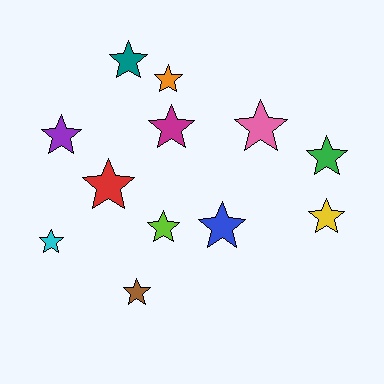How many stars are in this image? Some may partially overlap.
There are 12 stars.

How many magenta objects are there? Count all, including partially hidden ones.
There is 1 magenta object.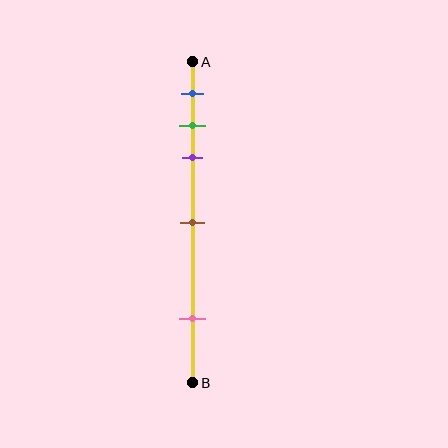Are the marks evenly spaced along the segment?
No, the marks are not evenly spaced.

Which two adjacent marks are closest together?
The green and purple marks are the closest adjacent pair.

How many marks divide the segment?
There are 5 marks dividing the segment.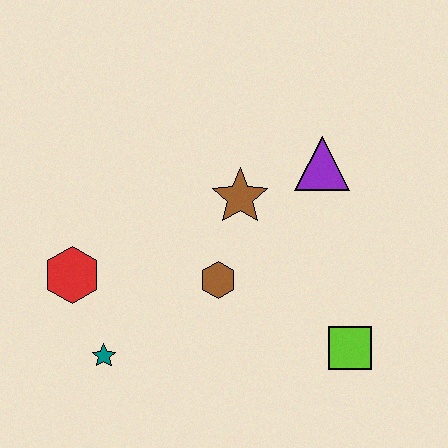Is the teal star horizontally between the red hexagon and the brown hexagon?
Yes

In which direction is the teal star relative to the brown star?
The teal star is below the brown star.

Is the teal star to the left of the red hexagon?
No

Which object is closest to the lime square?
The brown hexagon is closest to the lime square.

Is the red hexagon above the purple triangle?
No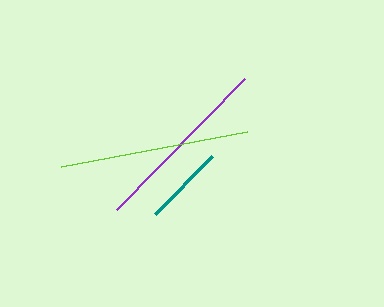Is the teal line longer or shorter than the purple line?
The purple line is longer than the teal line.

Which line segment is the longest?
The lime line is the longest at approximately 189 pixels.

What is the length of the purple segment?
The purple segment is approximately 183 pixels long.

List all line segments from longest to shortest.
From longest to shortest: lime, purple, teal.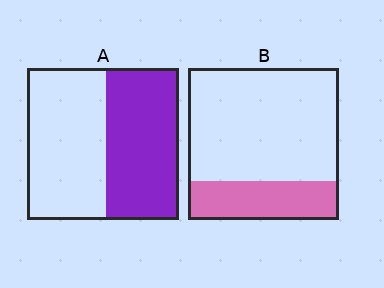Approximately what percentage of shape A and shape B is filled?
A is approximately 50% and B is approximately 25%.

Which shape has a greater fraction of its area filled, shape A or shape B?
Shape A.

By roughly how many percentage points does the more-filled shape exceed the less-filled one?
By roughly 20 percentage points (A over B).